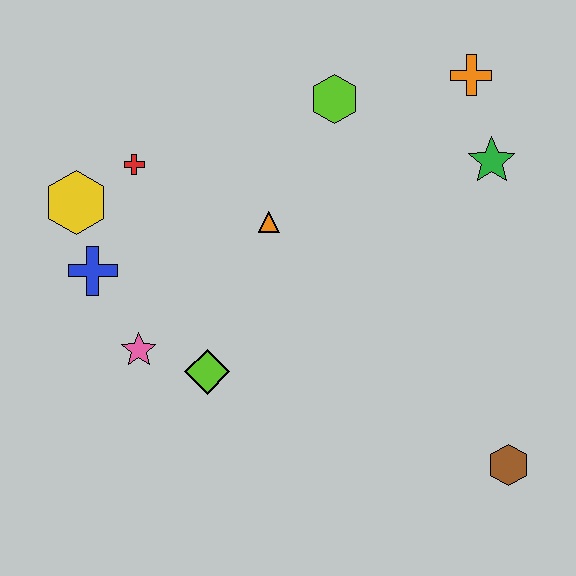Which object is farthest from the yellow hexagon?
The brown hexagon is farthest from the yellow hexagon.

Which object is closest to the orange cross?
The green star is closest to the orange cross.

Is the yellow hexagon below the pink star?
No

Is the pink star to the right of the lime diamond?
No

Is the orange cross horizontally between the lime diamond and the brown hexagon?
Yes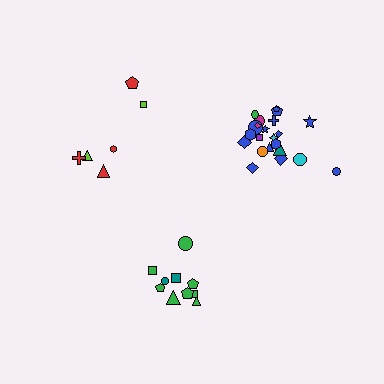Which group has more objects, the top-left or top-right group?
The top-right group.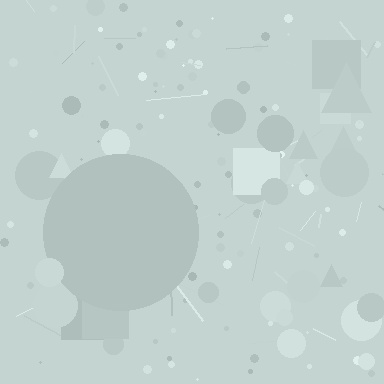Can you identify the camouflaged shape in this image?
The camouflaged shape is a circle.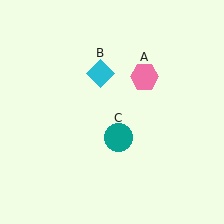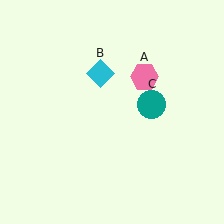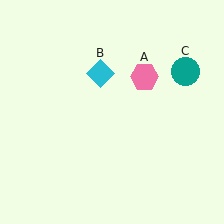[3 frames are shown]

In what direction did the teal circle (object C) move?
The teal circle (object C) moved up and to the right.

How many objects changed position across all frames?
1 object changed position: teal circle (object C).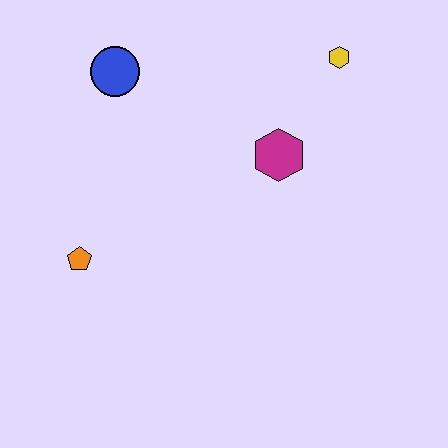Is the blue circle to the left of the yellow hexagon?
Yes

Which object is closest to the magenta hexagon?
The yellow hexagon is closest to the magenta hexagon.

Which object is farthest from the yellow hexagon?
The orange pentagon is farthest from the yellow hexagon.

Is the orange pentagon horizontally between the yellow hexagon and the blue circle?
No